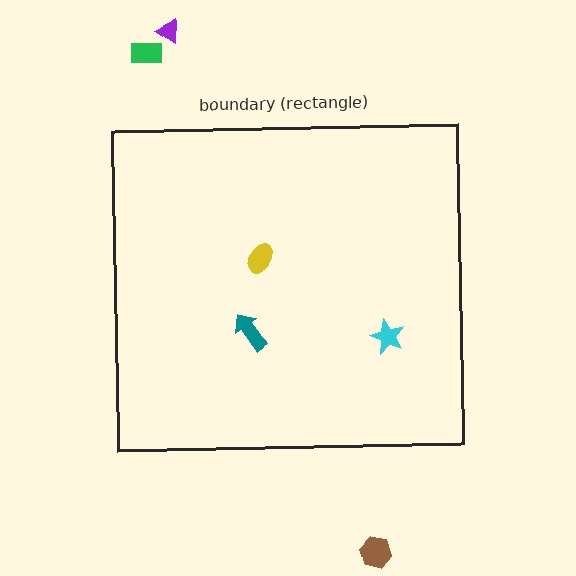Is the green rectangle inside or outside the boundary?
Outside.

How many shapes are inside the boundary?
3 inside, 3 outside.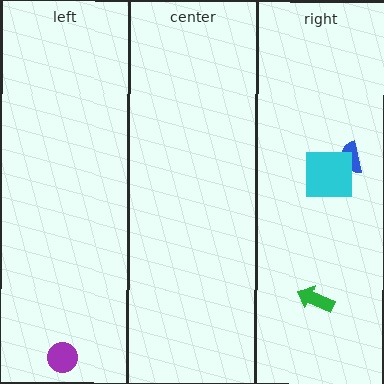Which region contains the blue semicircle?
The right region.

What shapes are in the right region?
The green arrow, the blue semicircle, the cyan square.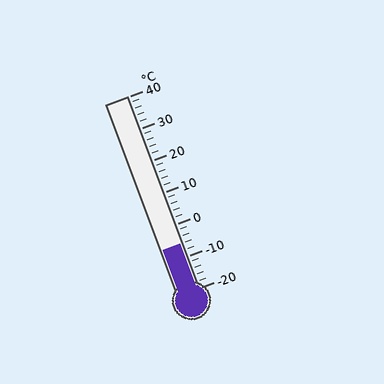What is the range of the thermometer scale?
The thermometer scale ranges from -20°C to 40°C.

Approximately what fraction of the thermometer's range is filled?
The thermometer is filled to approximately 25% of its range.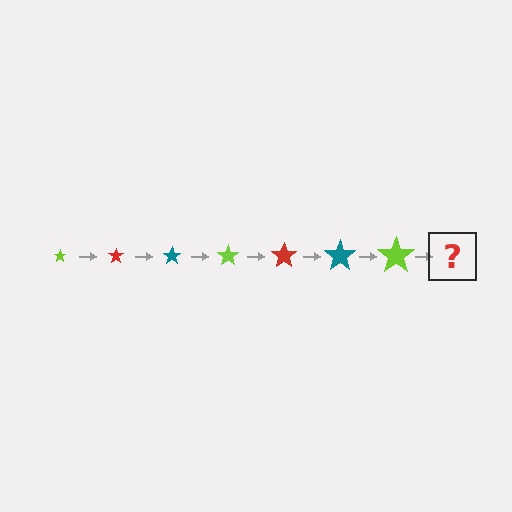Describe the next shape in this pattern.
It should be a red star, larger than the previous one.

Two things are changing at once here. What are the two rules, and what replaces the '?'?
The two rules are that the star grows larger each step and the color cycles through lime, red, and teal. The '?' should be a red star, larger than the previous one.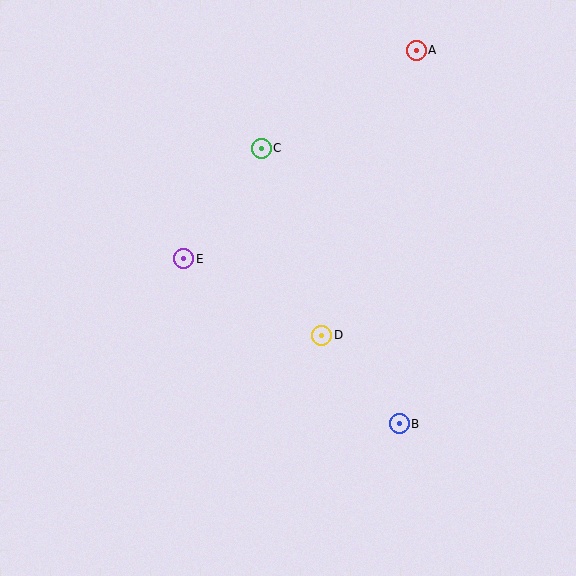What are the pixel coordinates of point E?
Point E is at (183, 259).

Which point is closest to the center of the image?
Point D at (322, 335) is closest to the center.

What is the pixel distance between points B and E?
The distance between B and E is 272 pixels.